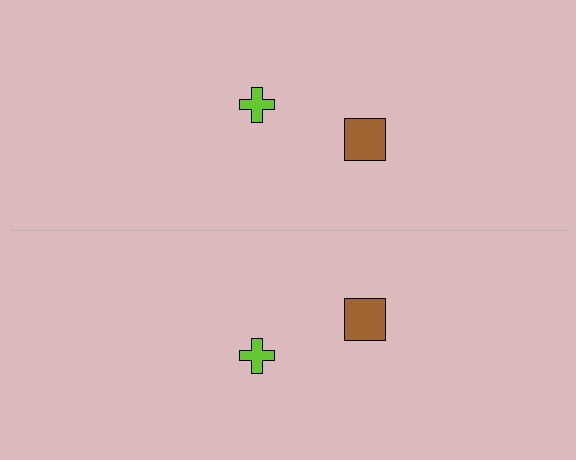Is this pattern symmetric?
Yes, this pattern has bilateral (reflection) symmetry.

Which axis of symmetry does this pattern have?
The pattern has a horizontal axis of symmetry running through the center of the image.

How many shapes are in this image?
There are 4 shapes in this image.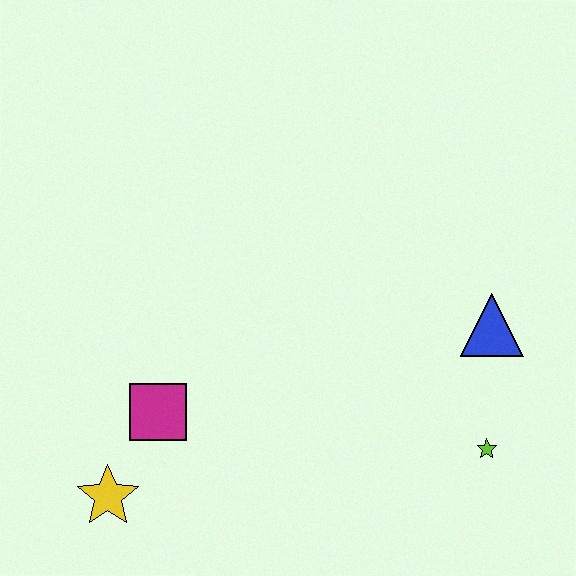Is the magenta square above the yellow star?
Yes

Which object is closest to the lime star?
The blue triangle is closest to the lime star.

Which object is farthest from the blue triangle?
The yellow star is farthest from the blue triangle.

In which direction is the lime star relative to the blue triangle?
The lime star is below the blue triangle.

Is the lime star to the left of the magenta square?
No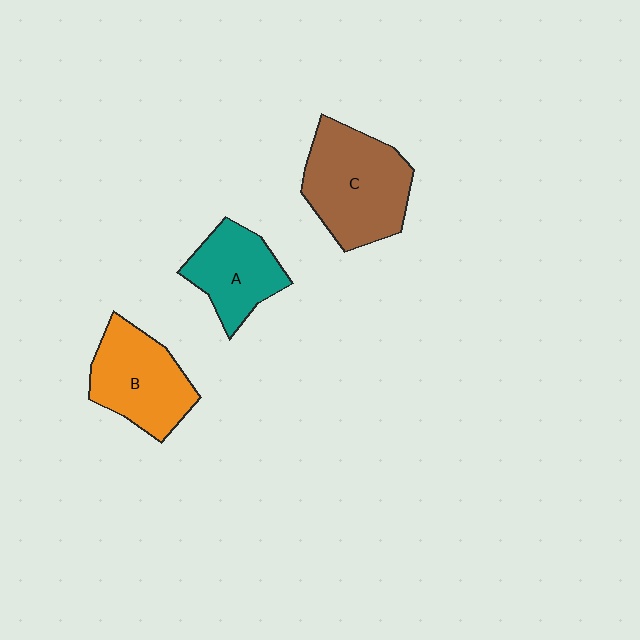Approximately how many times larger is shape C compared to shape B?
Approximately 1.2 times.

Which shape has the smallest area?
Shape A (teal).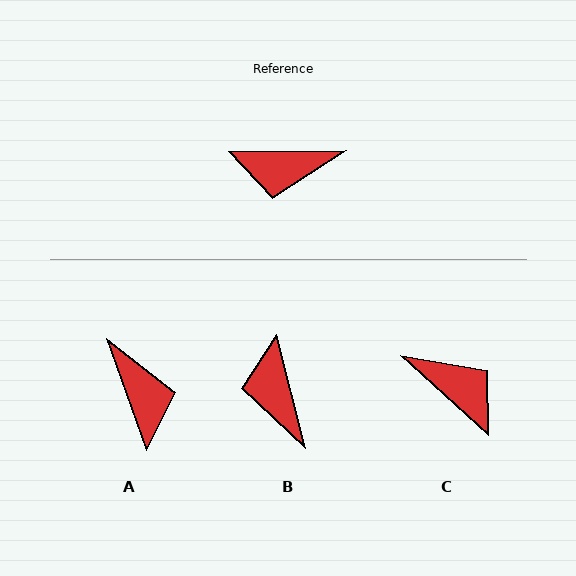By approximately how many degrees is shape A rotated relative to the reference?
Approximately 109 degrees counter-clockwise.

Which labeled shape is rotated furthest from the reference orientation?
C, about 137 degrees away.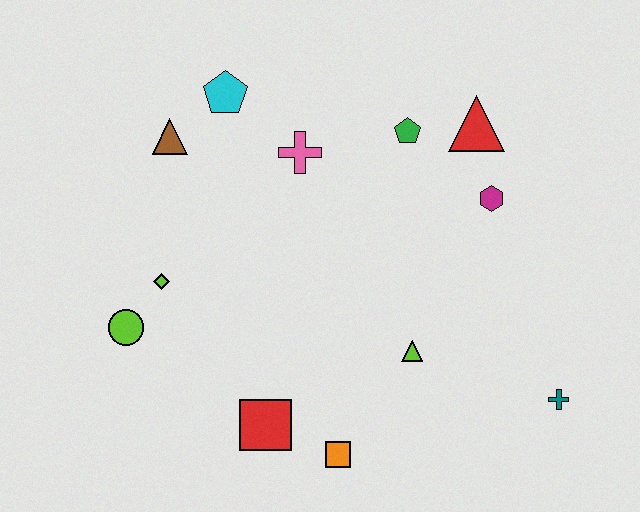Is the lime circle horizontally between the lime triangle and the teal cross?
No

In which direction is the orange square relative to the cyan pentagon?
The orange square is below the cyan pentagon.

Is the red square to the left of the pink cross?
Yes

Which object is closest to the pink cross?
The cyan pentagon is closest to the pink cross.